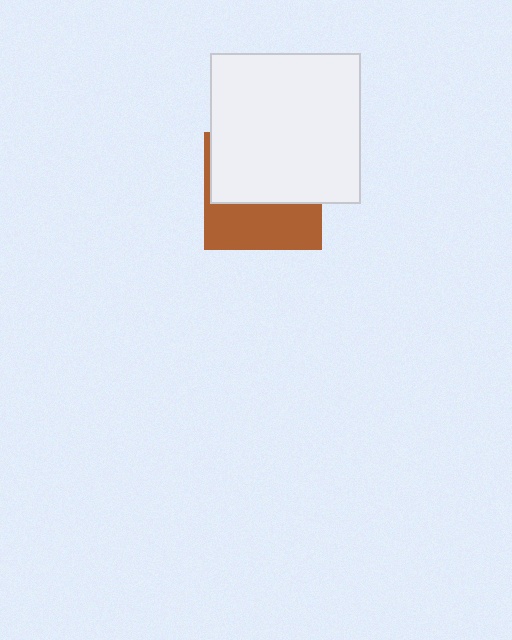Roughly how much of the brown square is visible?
A small part of it is visible (roughly 42%).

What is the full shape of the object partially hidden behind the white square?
The partially hidden object is a brown square.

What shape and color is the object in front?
The object in front is a white square.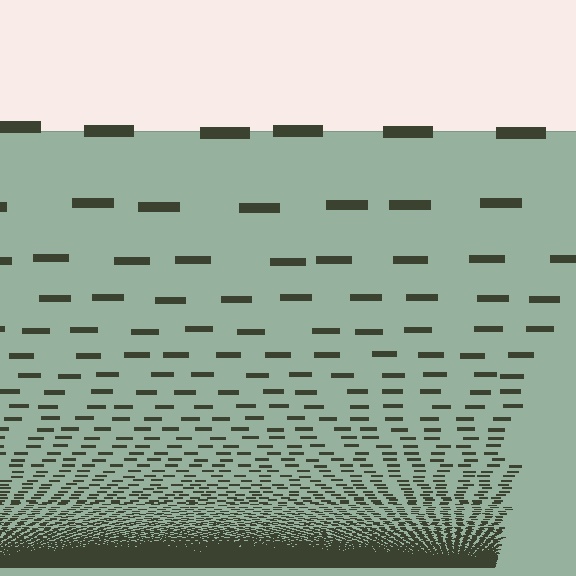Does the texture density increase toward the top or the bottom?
Density increases toward the bottom.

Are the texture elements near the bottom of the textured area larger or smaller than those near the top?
Smaller. The gradient is inverted — elements near the bottom are smaller and denser.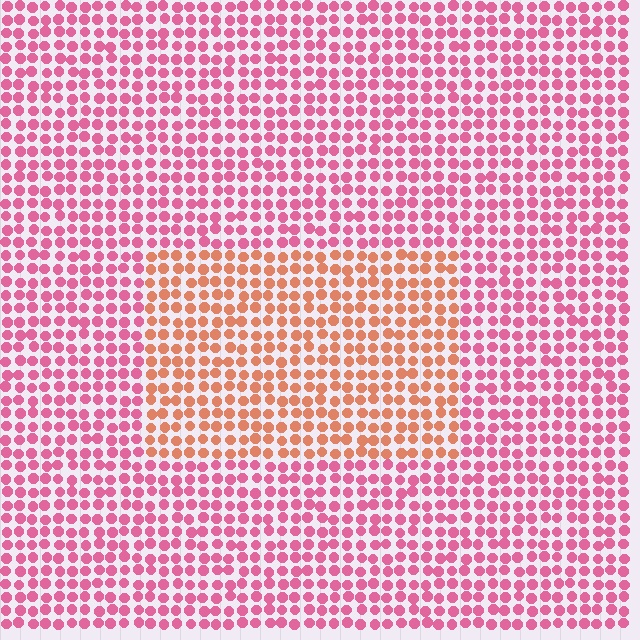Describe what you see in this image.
The image is filled with small pink elements in a uniform arrangement. A rectangle-shaped region is visible where the elements are tinted to a slightly different hue, forming a subtle color boundary.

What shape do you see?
I see a rectangle.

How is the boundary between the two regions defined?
The boundary is defined purely by a slight shift in hue (about 41 degrees). Spacing, size, and orientation are identical on both sides.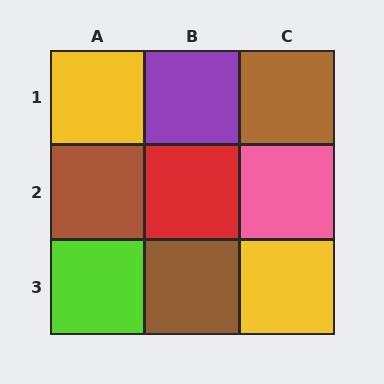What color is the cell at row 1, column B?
Purple.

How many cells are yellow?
2 cells are yellow.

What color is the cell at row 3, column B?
Brown.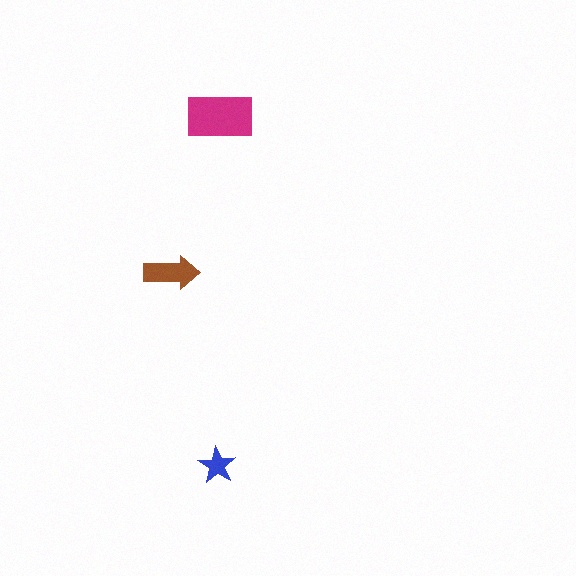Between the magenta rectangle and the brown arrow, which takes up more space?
The magenta rectangle.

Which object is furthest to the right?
The magenta rectangle is rightmost.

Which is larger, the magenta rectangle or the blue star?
The magenta rectangle.